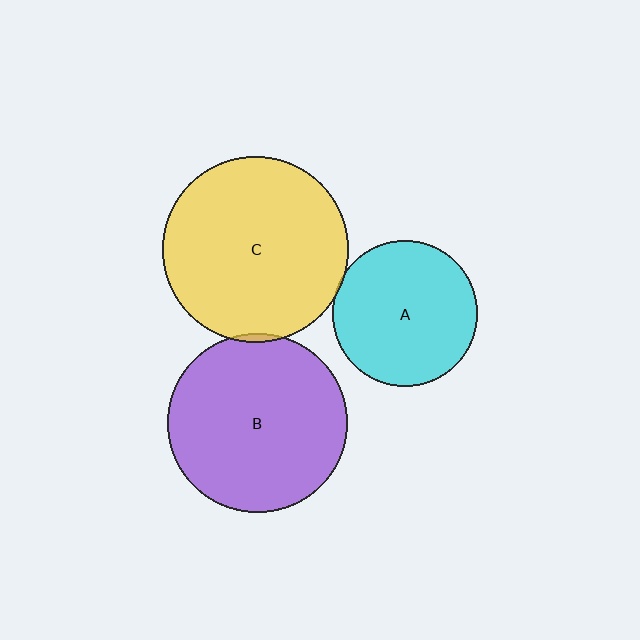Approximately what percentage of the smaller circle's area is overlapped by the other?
Approximately 5%.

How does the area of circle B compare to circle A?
Approximately 1.5 times.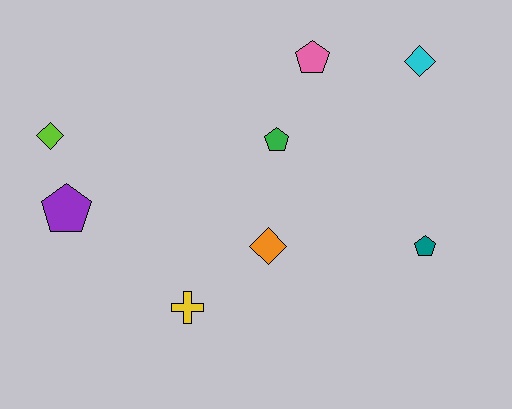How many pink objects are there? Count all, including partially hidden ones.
There is 1 pink object.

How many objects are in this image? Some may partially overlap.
There are 8 objects.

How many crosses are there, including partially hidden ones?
There is 1 cross.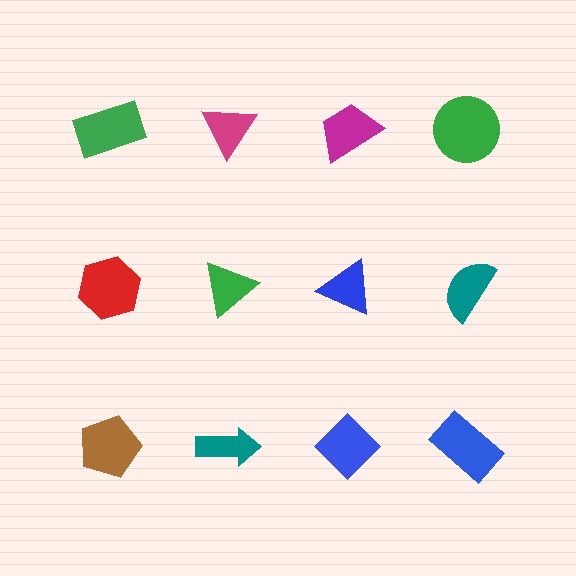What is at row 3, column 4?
A blue rectangle.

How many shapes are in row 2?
4 shapes.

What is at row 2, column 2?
A green triangle.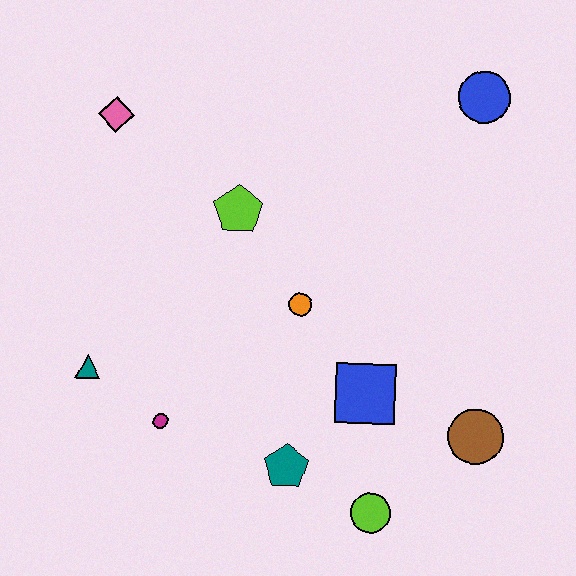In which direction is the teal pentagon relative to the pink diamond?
The teal pentagon is below the pink diamond.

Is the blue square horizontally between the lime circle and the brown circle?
No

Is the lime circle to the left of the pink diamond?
No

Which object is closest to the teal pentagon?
The lime circle is closest to the teal pentagon.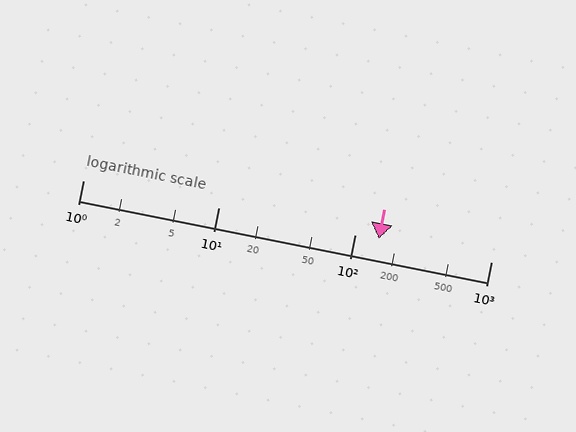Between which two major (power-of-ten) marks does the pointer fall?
The pointer is between 100 and 1000.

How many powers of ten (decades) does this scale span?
The scale spans 3 decades, from 1 to 1000.